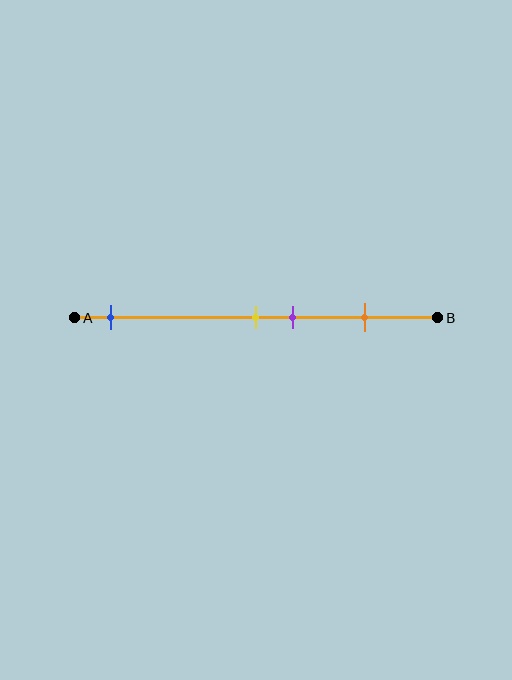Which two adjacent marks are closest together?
The yellow and purple marks are the closest adjacent pair.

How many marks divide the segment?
There are 4 marks dividing the segment.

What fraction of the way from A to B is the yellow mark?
The yellow mark is approximately 50% (0.5) of the way from A to B.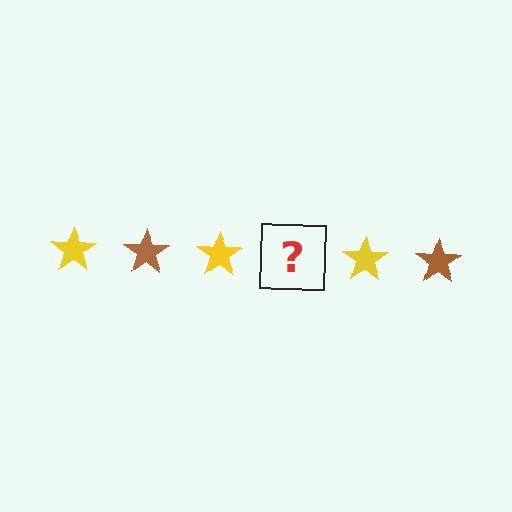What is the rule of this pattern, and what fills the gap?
The rule is that the pattern cycles through yellow, brown stars. The gap should be filled with a brown star.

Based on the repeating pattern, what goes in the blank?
The blank should be a brown star.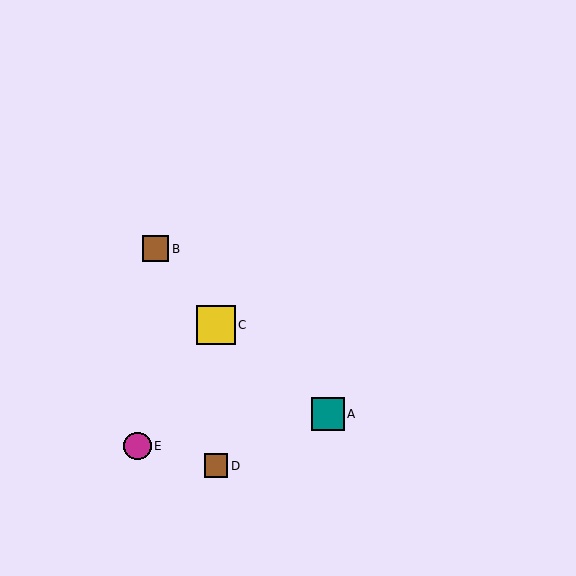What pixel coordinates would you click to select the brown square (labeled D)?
Click at (216, 466) to select the brown square D.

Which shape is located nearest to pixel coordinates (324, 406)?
The teal square (labeled A) at (328, 414) is nearest to that location.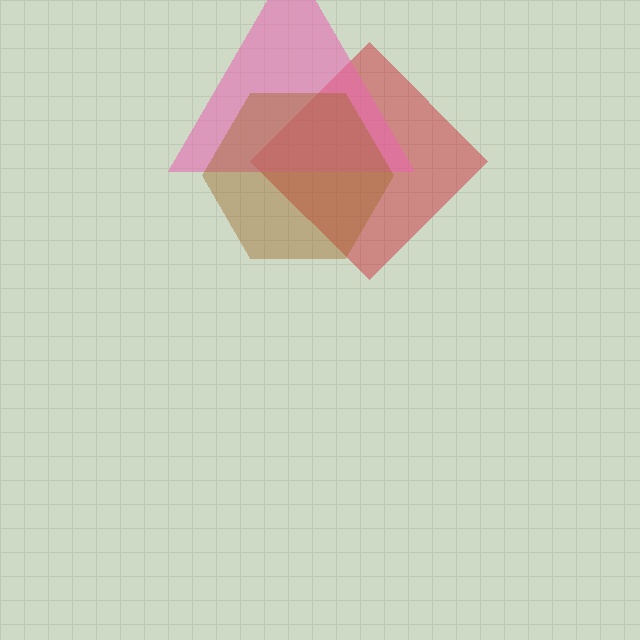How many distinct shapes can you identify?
There are 3 distinct shapes: a red diamond, a pink triangle, a brown hexagon.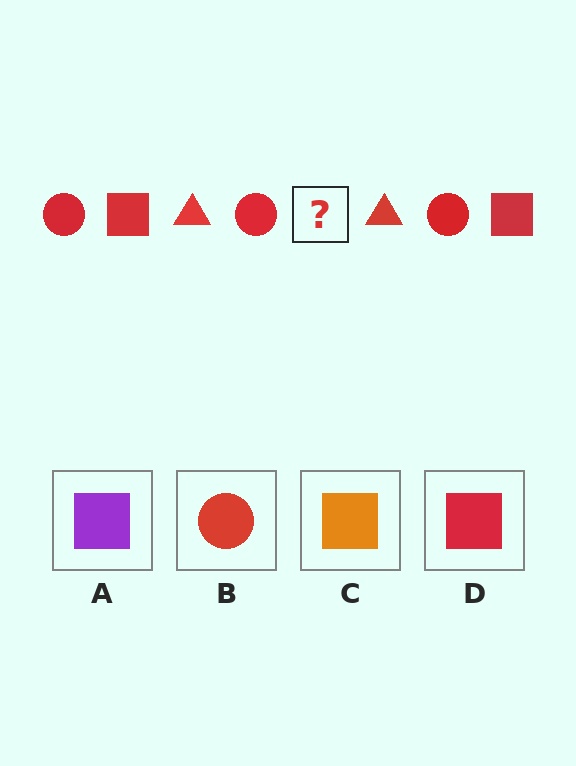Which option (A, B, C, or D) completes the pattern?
D.